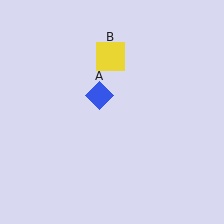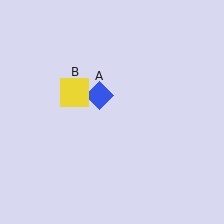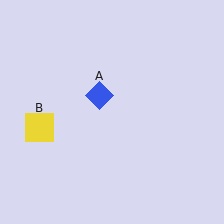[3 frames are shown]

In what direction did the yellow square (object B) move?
The yellow square (object B) moved down and to the left.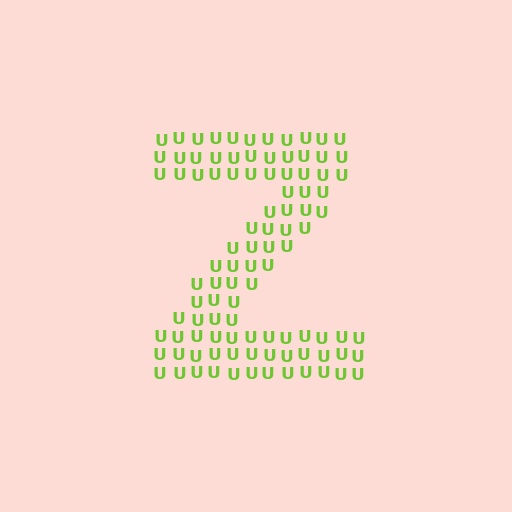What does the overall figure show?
The overall figure shows the letter Z.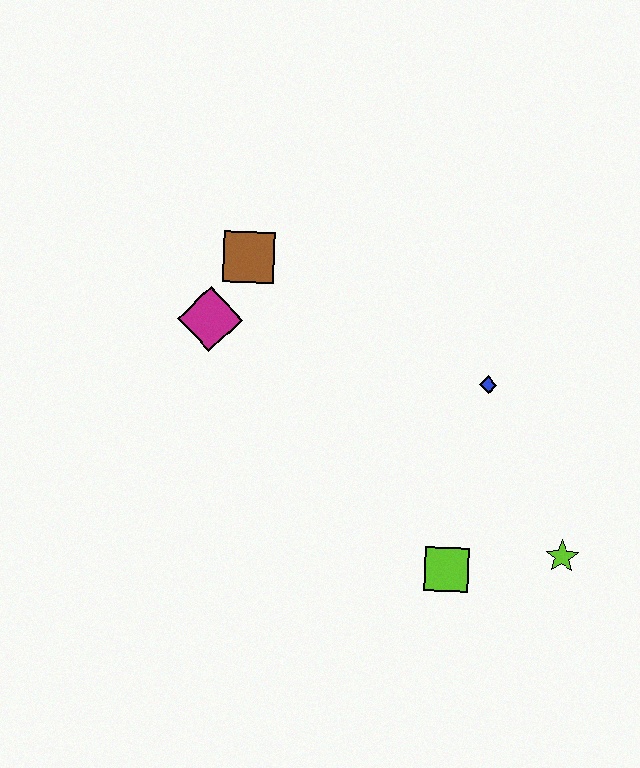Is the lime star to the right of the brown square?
Yes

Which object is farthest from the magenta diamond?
The lime star is farthest from the magenta diamond.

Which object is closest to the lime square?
The lime star is closest to the lime square.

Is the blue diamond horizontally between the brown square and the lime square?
No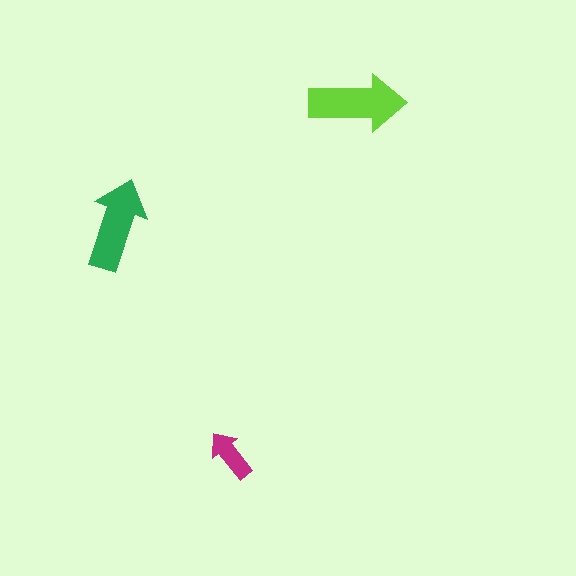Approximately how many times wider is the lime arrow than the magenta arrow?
About 2 times wider.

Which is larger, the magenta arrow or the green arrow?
The green one.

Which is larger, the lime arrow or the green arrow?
The lime one.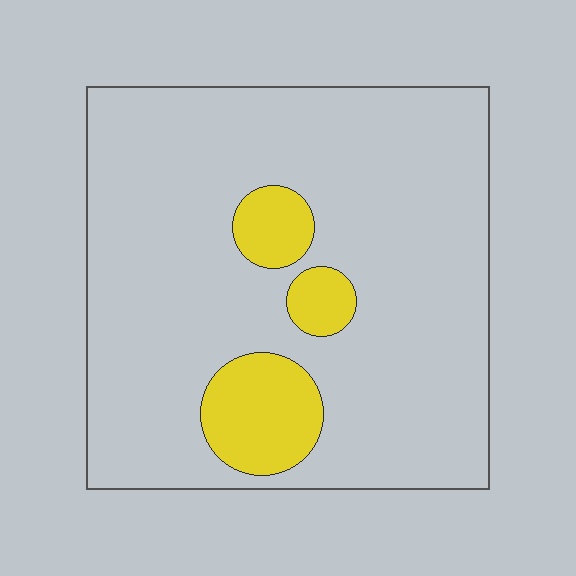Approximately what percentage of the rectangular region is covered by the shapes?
Approximately 15%.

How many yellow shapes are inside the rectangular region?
3.